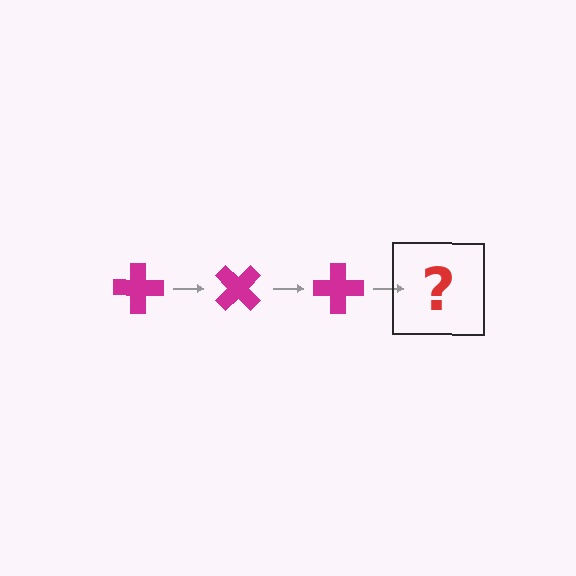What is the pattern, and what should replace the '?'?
The pattern is that the cross rotates 45 degrees each step. The '?' should be a magenta cross rotated 135 degrees.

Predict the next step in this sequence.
The next step is a magenta cross rotated 135 degrees.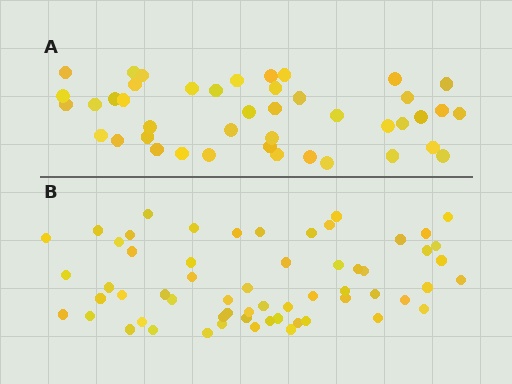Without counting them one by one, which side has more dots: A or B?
Region B (the bottom region) has more dots.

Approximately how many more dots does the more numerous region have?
Region B has approximately 15 more dots than region A.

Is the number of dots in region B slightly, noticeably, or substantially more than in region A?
Region B has noticeably more, but not dramatically so. The ratio is roughly 1.4 to 1.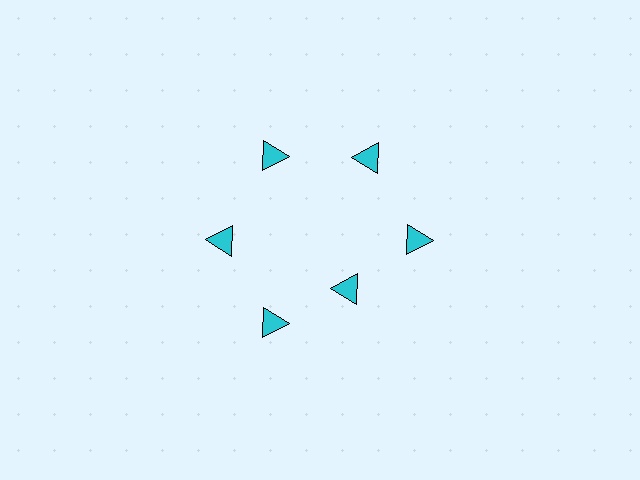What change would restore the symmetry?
The symmetry would be restored by moving it outward, back onto the ring so that all 6 triangles sit at equal angles and equal distance from the center.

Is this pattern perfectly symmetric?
No. The 6 cyan triangles are arranged in a ring, but one element near the 5 o'clock position is pulled inward toward the center, breaking the 6-fold rotational symmetry.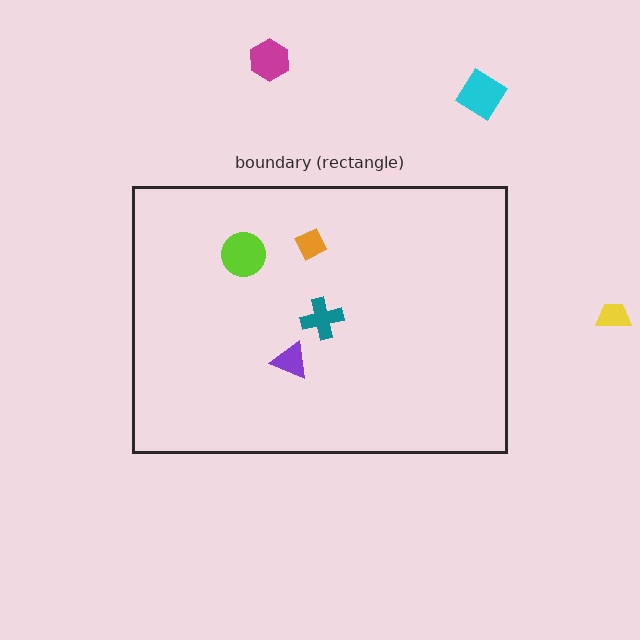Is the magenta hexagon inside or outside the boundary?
Outside.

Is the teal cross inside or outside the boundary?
Inside.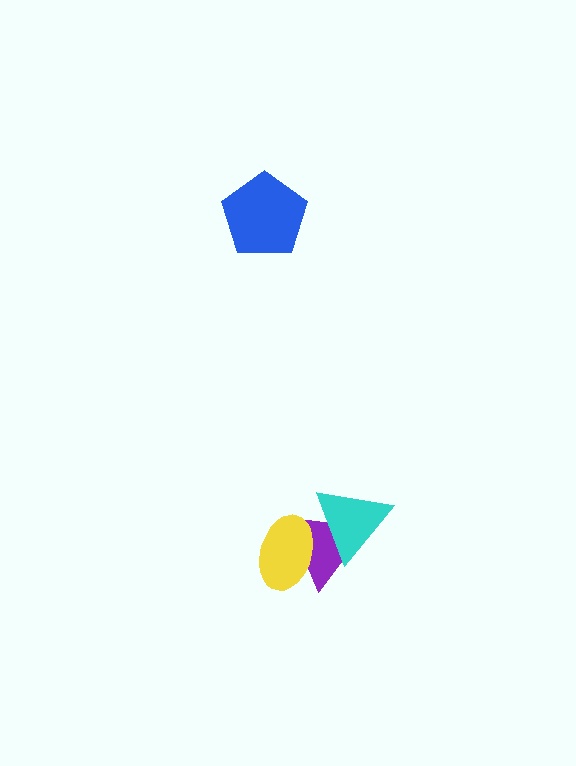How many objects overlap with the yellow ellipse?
2 objects overlap with the yellow ellipse.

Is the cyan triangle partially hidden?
No, no other shape covers it.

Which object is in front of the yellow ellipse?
The cyan triangle is in front of the yellow ellipse.